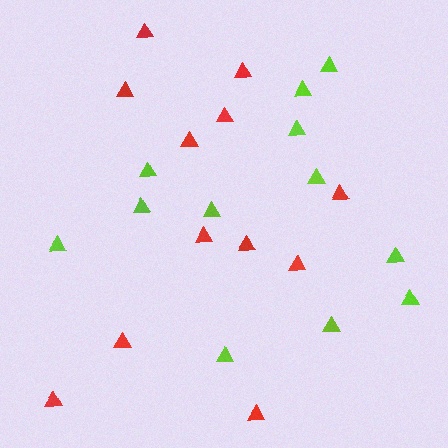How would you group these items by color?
There are 2 groups: one group of lime triangles (12) and one group of red triangles (12).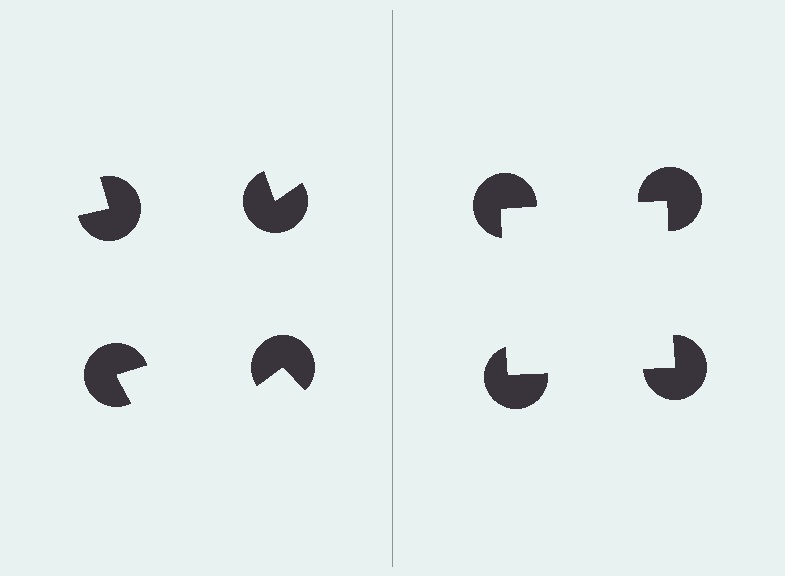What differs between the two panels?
The pac-man discs are positioned identically on both sides; only the wedge orientations differ. On the right they align to a square; on the left they are misaligned.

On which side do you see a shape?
An illusory square appears on the right side. On the left side the wedge cuts are rotated, so no coherent shape forms.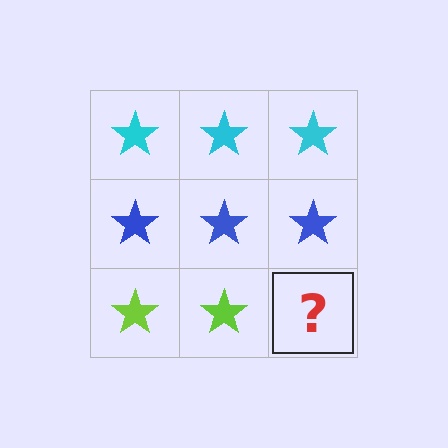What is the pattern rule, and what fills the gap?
The rule is that each row has a consistent color. The gap should be filled with a lime star.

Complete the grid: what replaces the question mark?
The question mark should be replaced with a lime star.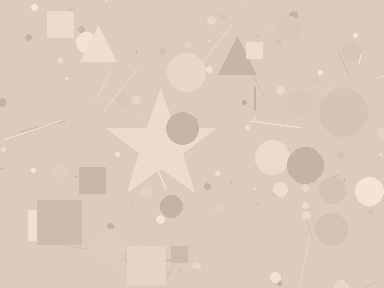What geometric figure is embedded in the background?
A star is embedded in the background.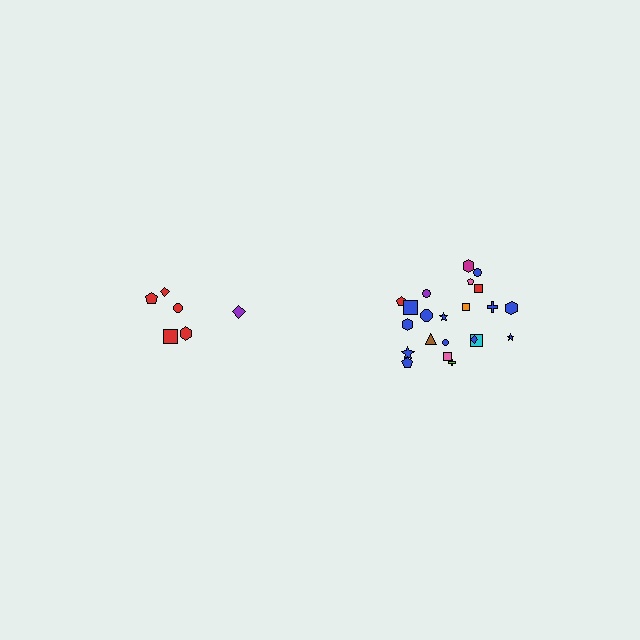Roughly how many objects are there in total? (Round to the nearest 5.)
Roughly 30 objects in total.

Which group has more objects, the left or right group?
The right group.